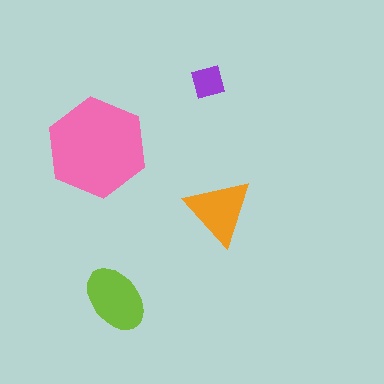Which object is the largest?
The pink hexagon.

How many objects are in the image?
There are 4 objects in the image.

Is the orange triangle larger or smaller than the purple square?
Larger.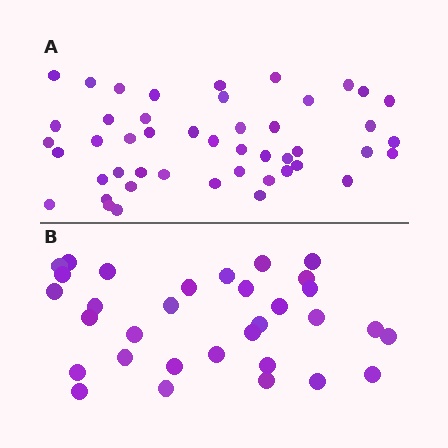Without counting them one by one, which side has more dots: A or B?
Region A (the top region) has more dots.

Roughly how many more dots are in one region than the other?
Region A has approximately 15 more dots than region B.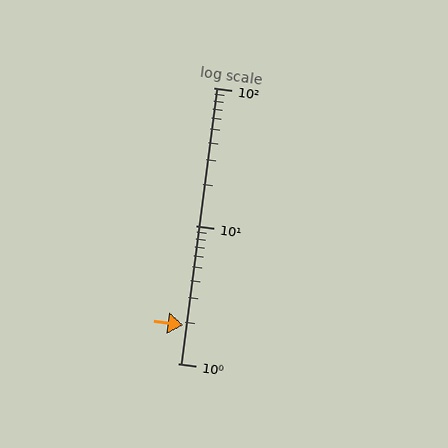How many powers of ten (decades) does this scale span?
The scale spans 2 decades, from 1 to 100.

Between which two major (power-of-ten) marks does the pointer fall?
The pointer is between 1 and 10.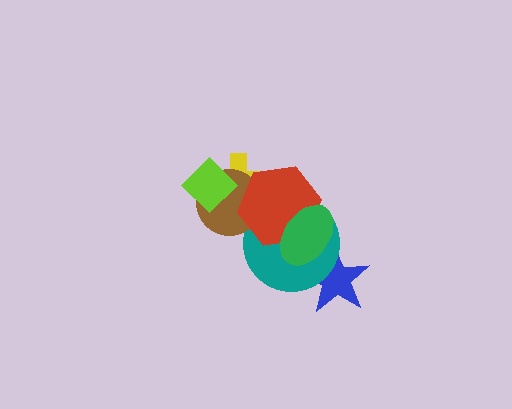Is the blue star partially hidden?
Yes, it is partially covered by another shape.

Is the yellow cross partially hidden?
Yes, it is partially covered by another shape.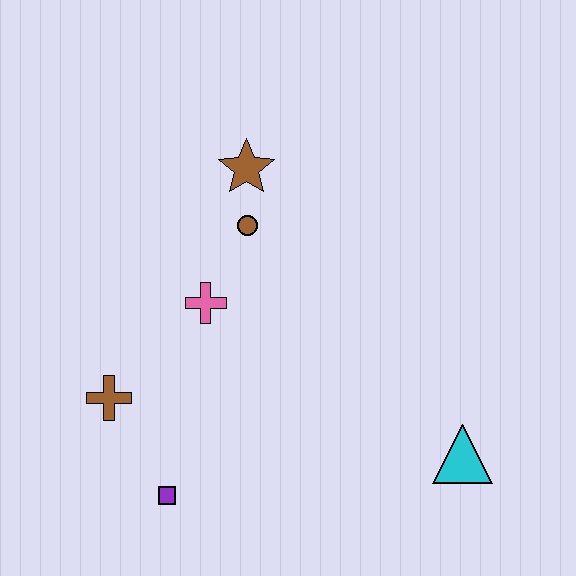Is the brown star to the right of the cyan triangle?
No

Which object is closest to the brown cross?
The purple square is closest to the brown cross.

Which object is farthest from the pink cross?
The cyan triangle is farthest from the pink cross.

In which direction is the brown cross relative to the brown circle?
The brown cross is below the brown circle.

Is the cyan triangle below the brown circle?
Yes